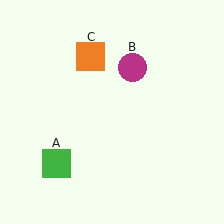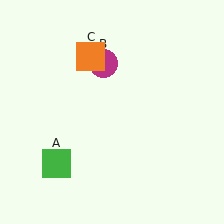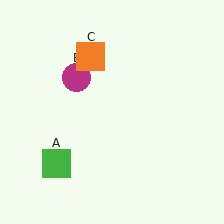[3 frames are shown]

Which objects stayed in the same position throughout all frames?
Green square (object A) and orange square (object C) remained stationary.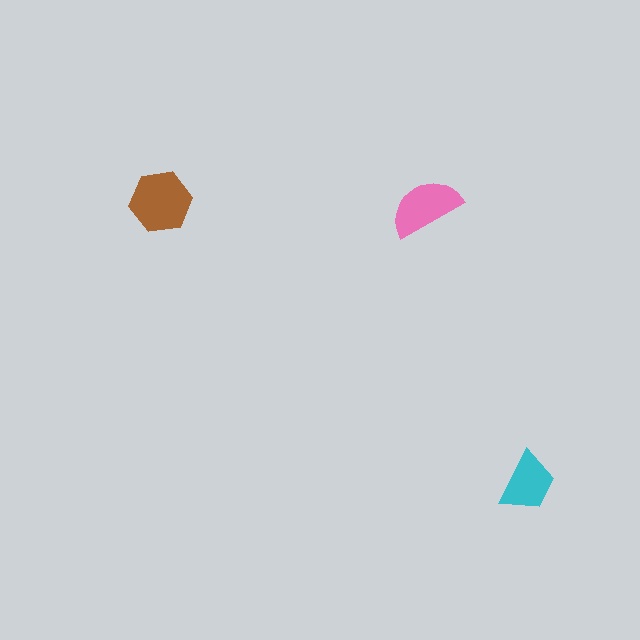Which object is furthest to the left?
The brown hexagon is leftmost.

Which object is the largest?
The brown hexagon.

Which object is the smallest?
The cyan trapezoid.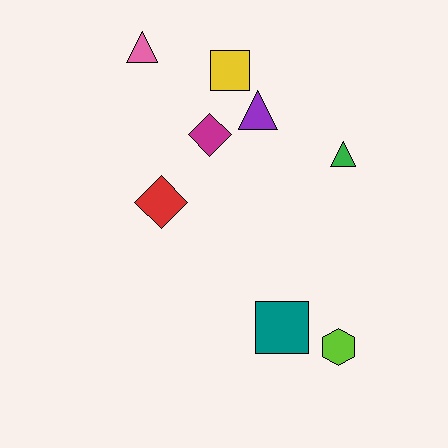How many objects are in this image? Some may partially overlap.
There are 8 objects.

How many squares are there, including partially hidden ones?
There are 2 squares.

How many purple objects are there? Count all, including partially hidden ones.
There is 1 purple object.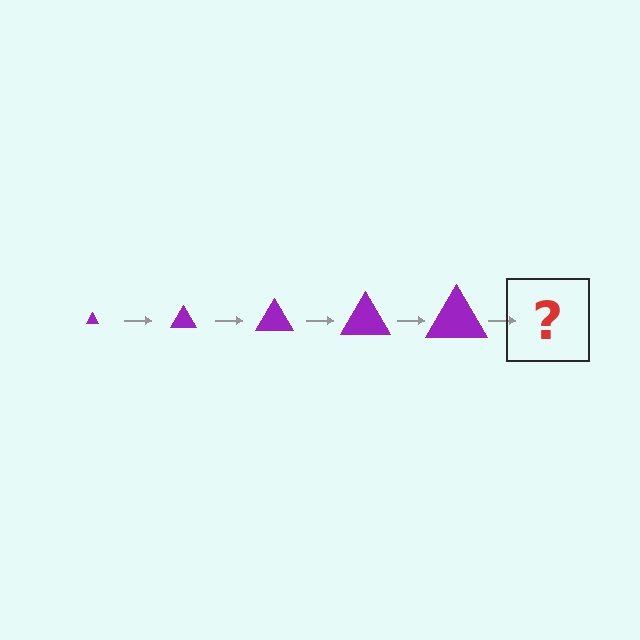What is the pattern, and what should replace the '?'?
The pattern is that the triangle gets progressively larger each step. The '?' should be a purple triangle, larger than the previous one.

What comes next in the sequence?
The next element should be a purple triangle, larger than the previous one.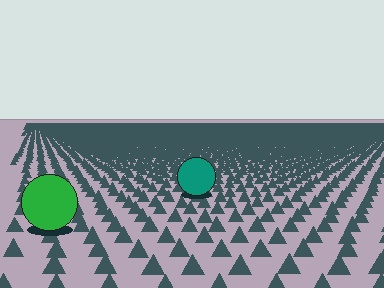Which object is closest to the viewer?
The green circle is closest. The texture marks near it are larger and more spread out.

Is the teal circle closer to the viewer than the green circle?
No. The green circle is closer — you can tell from the texture gradient: the ground texture is coarser near it.